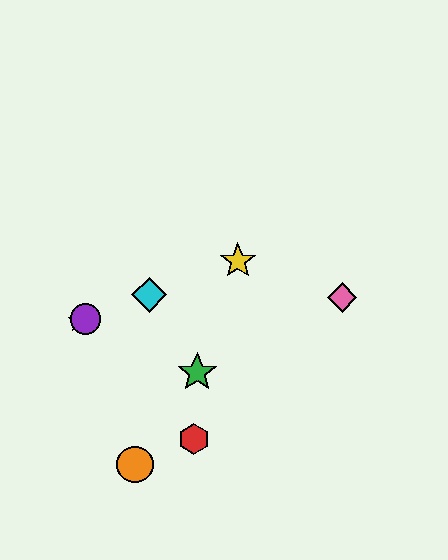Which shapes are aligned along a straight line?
The blue star, the yellow star, the purple circle, the cyan diamond are aligned along a straight line.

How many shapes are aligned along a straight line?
4 shapes (the blue star, the yellow star, the purple circle, the cyan diamond) are aligned along a straight line.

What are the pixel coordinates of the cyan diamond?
The cyan diamond is at (149, 295).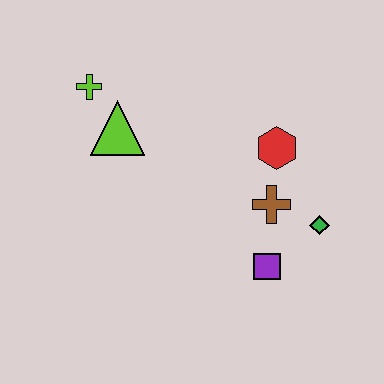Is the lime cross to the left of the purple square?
Yes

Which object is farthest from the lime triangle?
The green diamond is farthest from the lime triangle.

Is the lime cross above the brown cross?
Yes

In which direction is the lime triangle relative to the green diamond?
The lime triangle is to the left of the green diamond.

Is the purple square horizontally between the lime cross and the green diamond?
Yes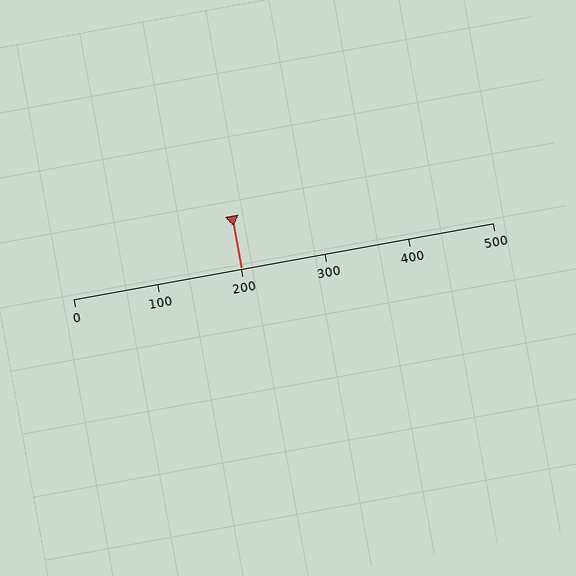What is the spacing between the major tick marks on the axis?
The major ticks are spaced 100 apart.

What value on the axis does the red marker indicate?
The marker indicates approximately 200.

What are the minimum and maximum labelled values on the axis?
The axis runs from 0 to 500.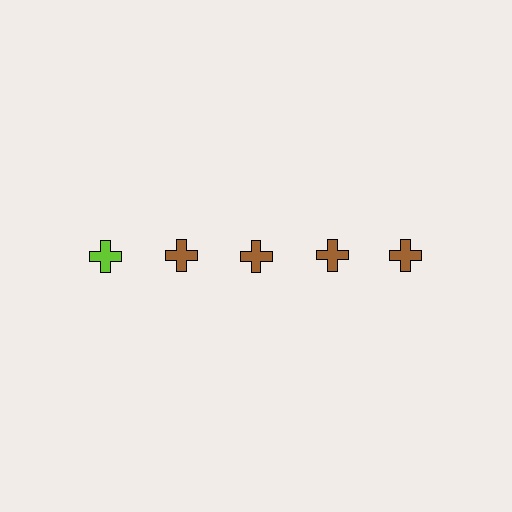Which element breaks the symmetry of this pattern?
The lime cross in the top row, leftmost column breaks the symmetry. All other shapes are brown crosses.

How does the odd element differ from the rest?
It has a different color: lime instead of brown.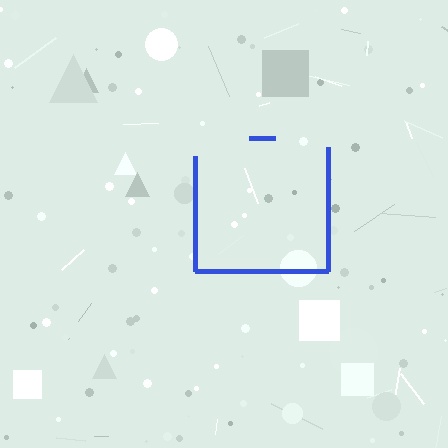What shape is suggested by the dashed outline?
The dashed outline suggests a square.